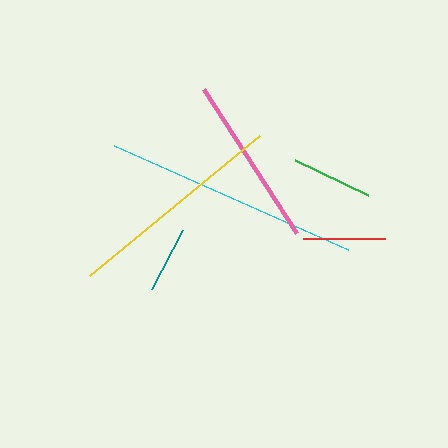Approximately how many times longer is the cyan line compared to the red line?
The cyan line is approximately 3.2 times the length of the red line.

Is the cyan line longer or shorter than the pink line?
The cyan line is longer than the pink line.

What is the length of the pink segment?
The pink segment is approximately 171 pixels long.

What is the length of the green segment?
The green segment is approximately 82 pixels long.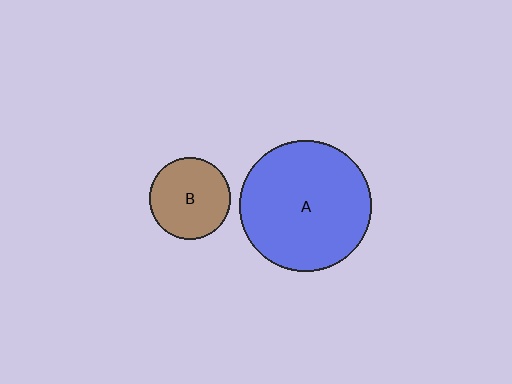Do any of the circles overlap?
No, none of the circles overlap.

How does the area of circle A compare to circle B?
Approximately 2.6 times.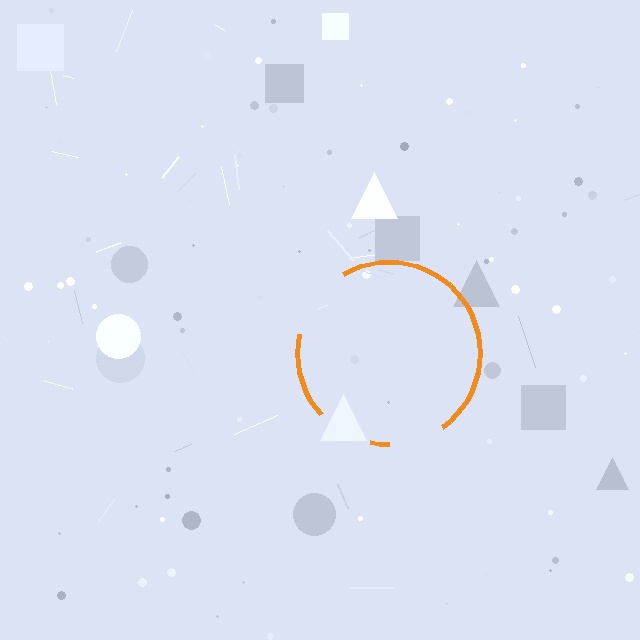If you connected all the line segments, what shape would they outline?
They would outline a circle.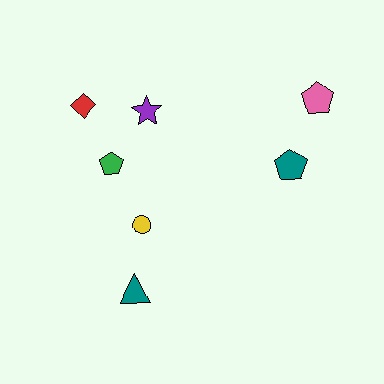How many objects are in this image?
There are 7 objects.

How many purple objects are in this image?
There is 1 purple object.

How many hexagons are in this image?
There are no hexagons.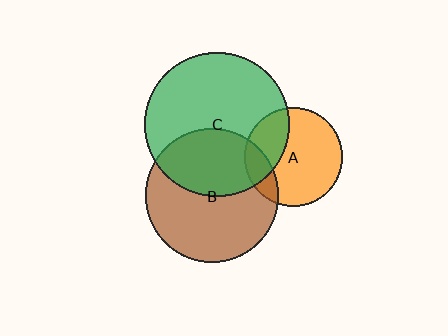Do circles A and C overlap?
Yes.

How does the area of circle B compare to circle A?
Approximately 1.8 times.